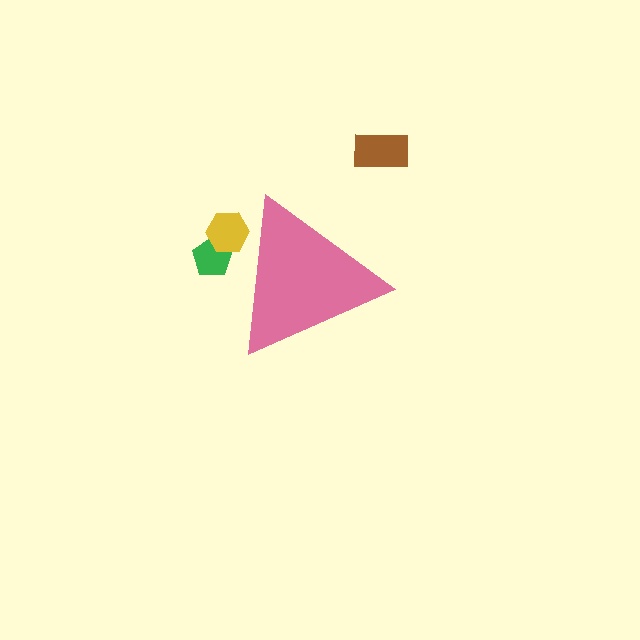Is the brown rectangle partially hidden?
No, the brown rectangle is fully visible.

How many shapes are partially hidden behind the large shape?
2 shapes are partially hidden.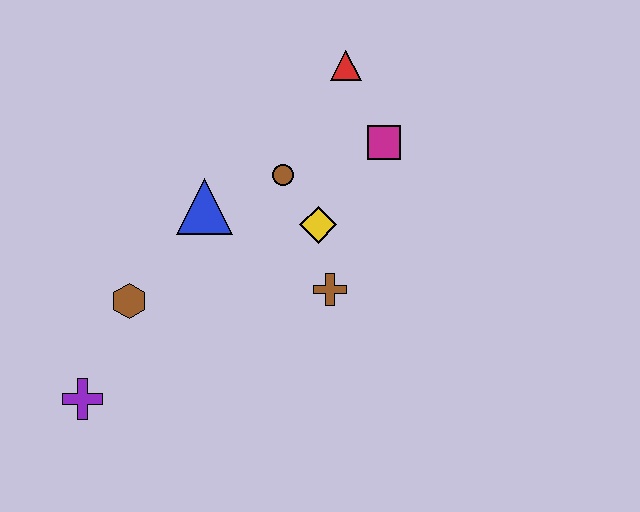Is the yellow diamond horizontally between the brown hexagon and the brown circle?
No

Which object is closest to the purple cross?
The brown hexagon is closest to the purple cross.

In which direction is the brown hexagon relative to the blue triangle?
The brown hexagon is below the blue triangle.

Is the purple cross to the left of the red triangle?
Yes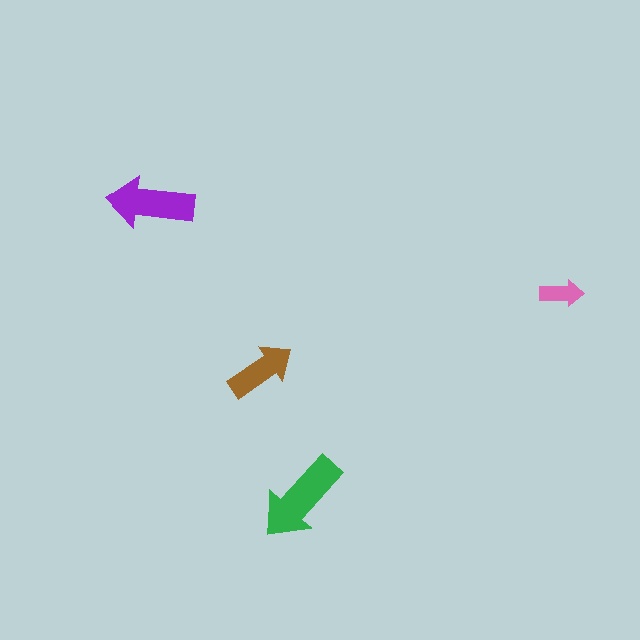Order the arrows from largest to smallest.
the green one, the purple one, the brown one, the pink one.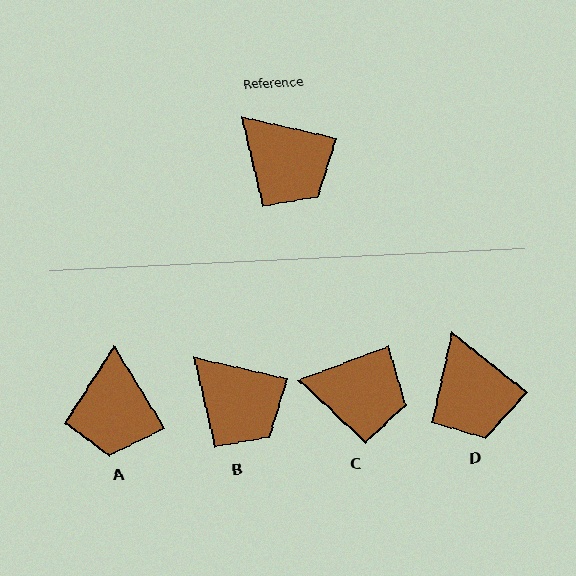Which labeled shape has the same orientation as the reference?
B.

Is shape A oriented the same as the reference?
No, it is off by about 46 degrees.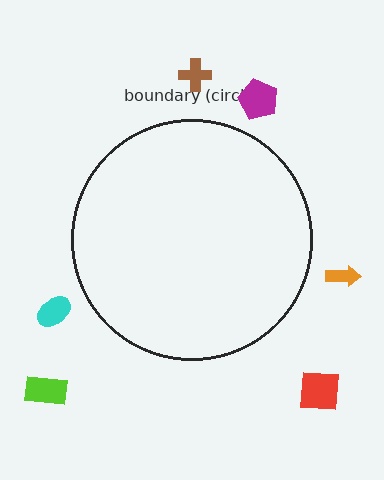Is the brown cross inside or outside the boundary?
Outside.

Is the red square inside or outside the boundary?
Outside.